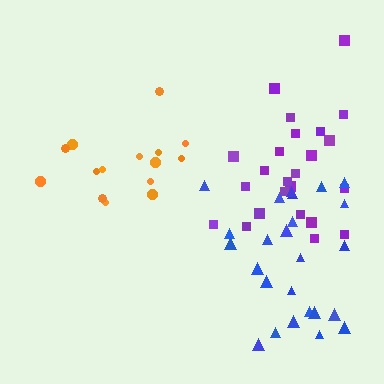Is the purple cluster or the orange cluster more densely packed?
Orange.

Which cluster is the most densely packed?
Orange.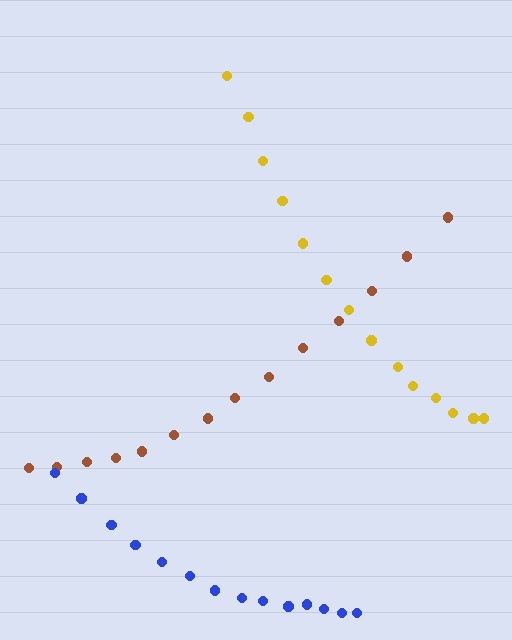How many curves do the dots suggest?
There are 3 distinct paths.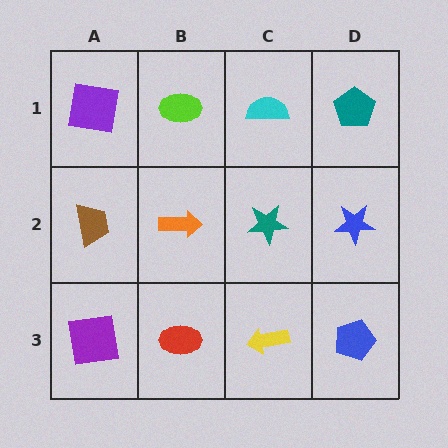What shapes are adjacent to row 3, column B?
An orange arrow (row 2, column B), a purple square (row 3, column A), a yellow arrow (row 3, column C).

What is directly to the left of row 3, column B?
A purple square.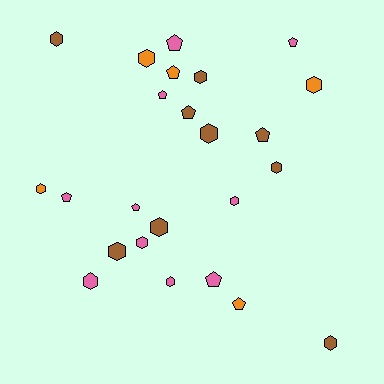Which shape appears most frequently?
Hexagon, with 14 objects.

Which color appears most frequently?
Pink, with 10 objects.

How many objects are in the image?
There are 24 objects.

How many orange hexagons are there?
There are 3 orange hexagons.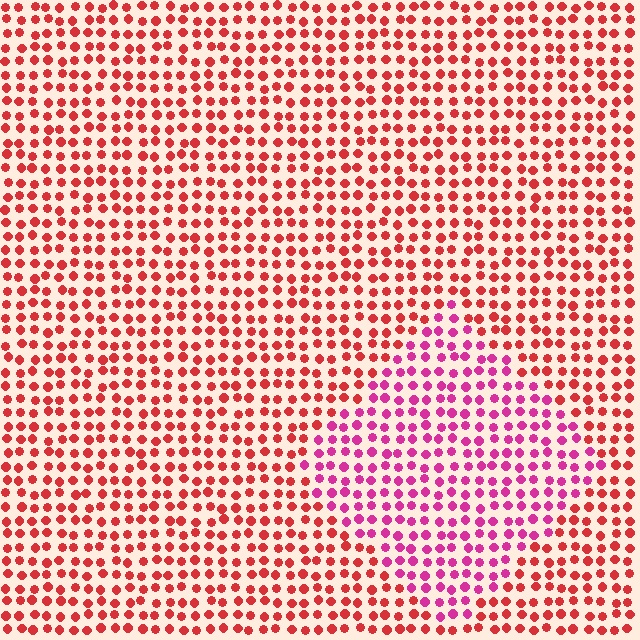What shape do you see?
I see a diamond.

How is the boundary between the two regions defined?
The boundary is defined purely by a slight shift in hue (about 37 degrees). Spacing, size, and orientation are identical on both sides.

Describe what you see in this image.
The image is filled with small red elements in a uniform arrangement. A diamond-shaped region is visible where the elements are tinted to a slightly different hue, forming a subtle color boundary.